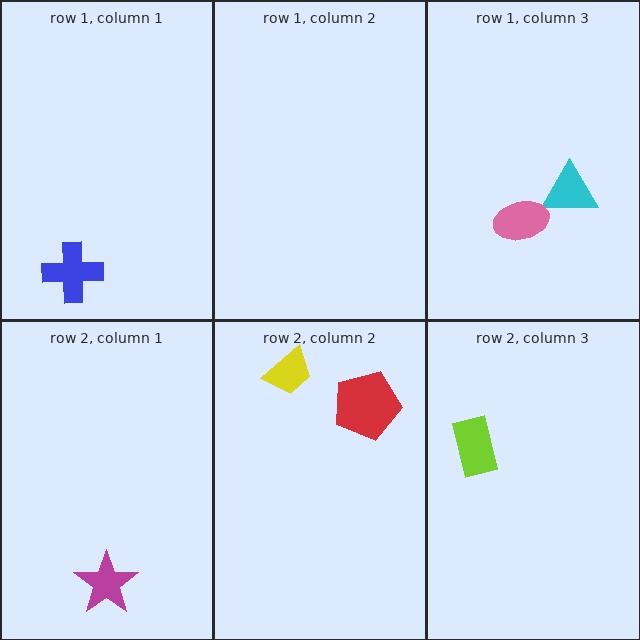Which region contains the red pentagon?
The row 2, column 2 region.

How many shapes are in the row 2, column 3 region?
1.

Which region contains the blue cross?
The row 1, column 1 region.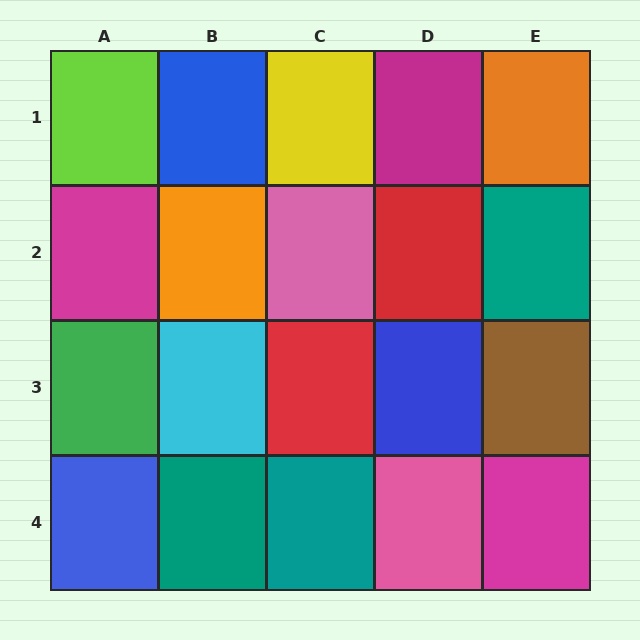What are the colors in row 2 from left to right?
Magenta, orange, pink, red, teal.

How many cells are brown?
1 cell is brown.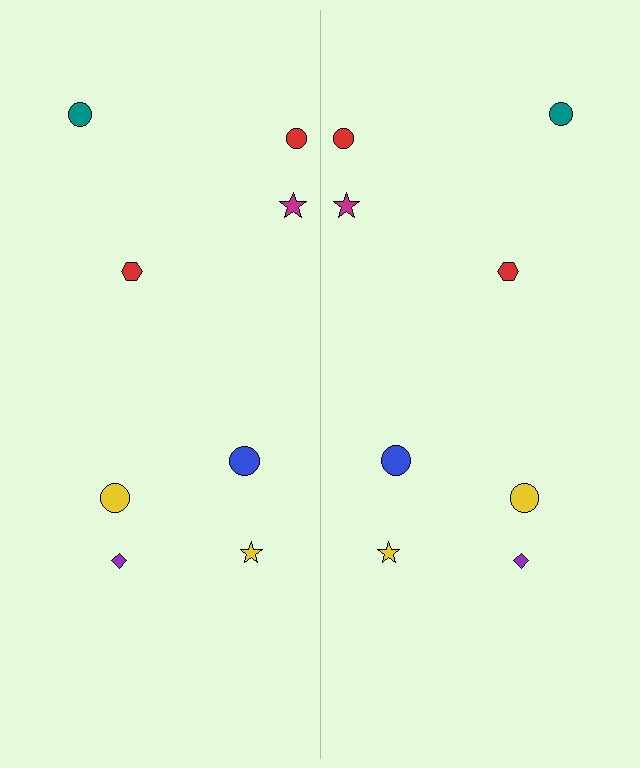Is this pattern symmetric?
Yes, this pattern has bilateral (reflection) symmetry.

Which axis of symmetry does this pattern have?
The pattern has a vertical axis of symmetry running through the center of the image.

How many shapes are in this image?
There are 16 shapes in this image.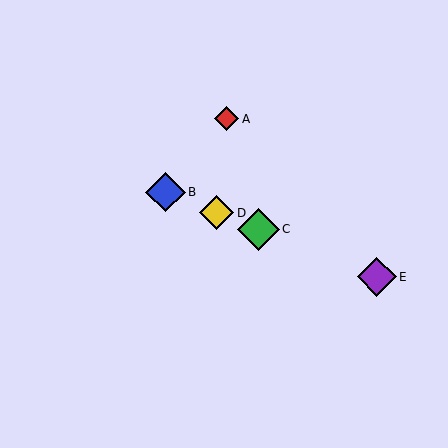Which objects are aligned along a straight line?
Objects B, C, D, E are aligned along a straight line.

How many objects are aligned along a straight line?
4 objects (B, C, D, E) are aligned along a straight line.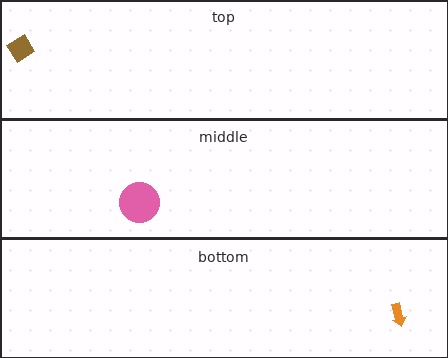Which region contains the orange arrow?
The bottom region.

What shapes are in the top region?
The brown diamond.